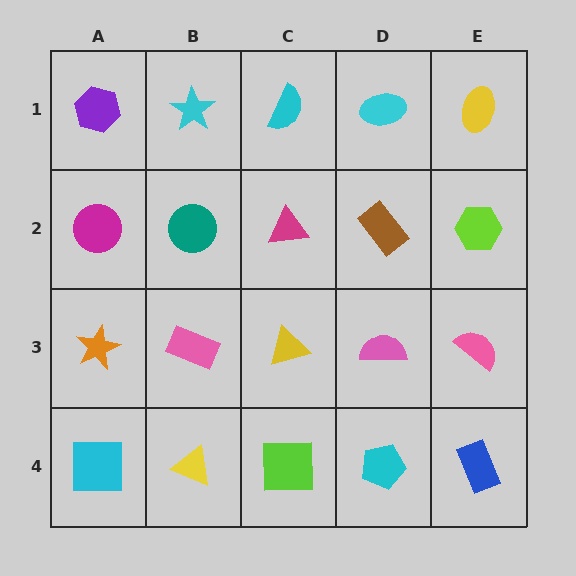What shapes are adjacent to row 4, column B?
A pink rectangle (row 3, column B), a cyan square (row 4, column A), a lime square (row 4, column C).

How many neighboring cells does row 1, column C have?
3.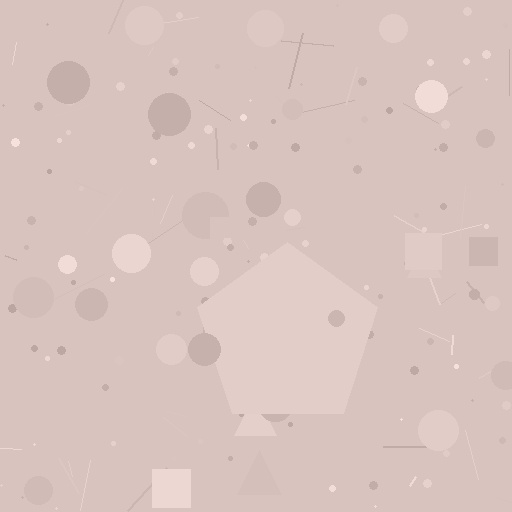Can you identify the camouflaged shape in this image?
The camouflaged shape is a pentagon.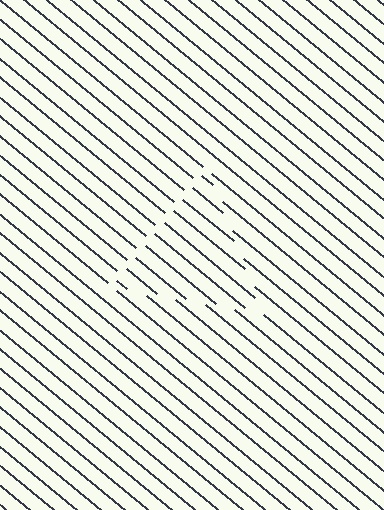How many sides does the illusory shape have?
3 sides — the line-ends trace a triangle.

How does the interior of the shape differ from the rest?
The interior of the shape contains the same grating, shifted by half a period — the contour is defined by the phase discontinuity where line-ends from the inner and outer gratings abut.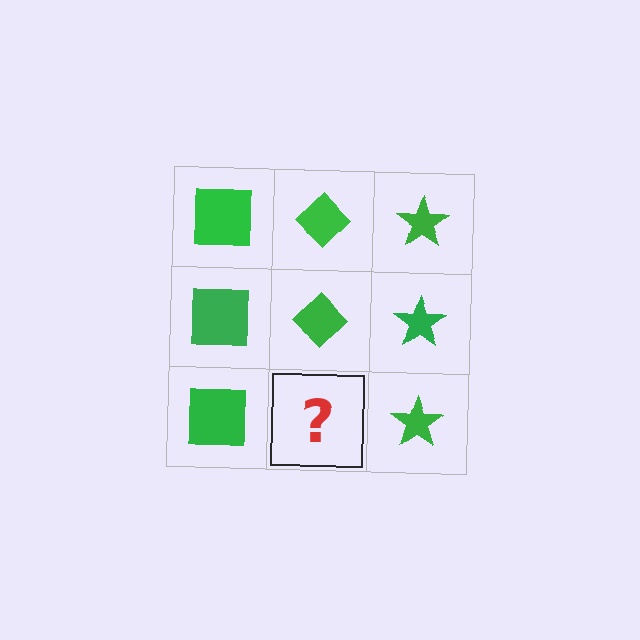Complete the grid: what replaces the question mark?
The question mark should be replaced with a green diamond.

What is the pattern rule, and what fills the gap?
The rule is that each column has a consistent shape. The gap should be filled with a green diamond.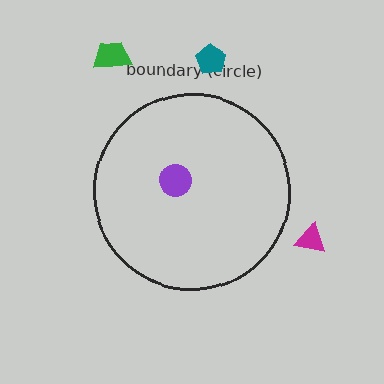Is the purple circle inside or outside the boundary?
Inside.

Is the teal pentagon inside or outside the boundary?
Outside.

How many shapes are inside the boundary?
1 inside, 3 outside.